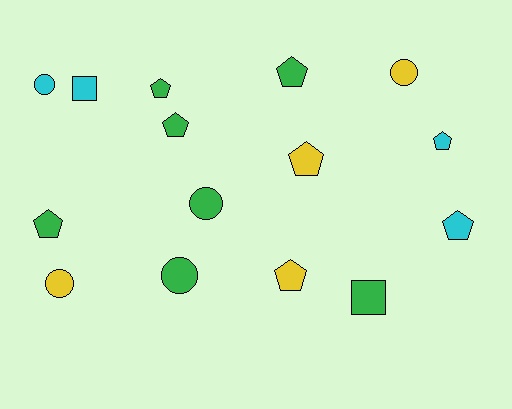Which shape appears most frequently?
Pentagon, with 8 objects.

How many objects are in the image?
There are 15 objects.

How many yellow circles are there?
There are 2 yellow circles.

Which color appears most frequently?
Green, with 7 objects.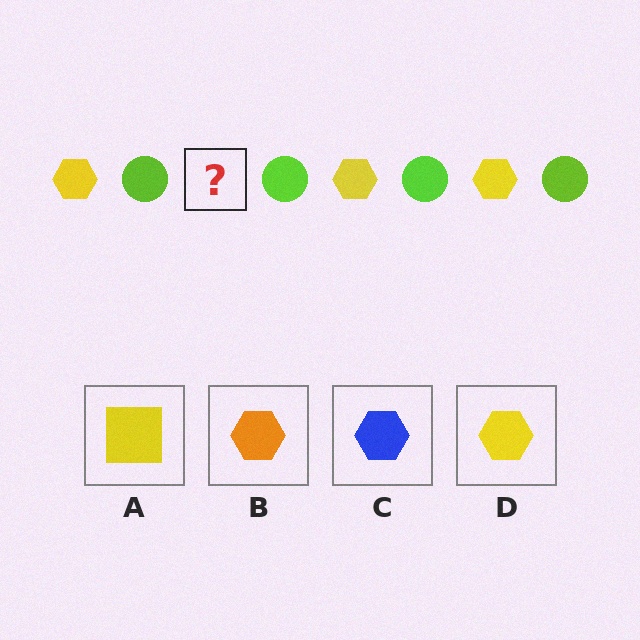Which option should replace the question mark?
Option D.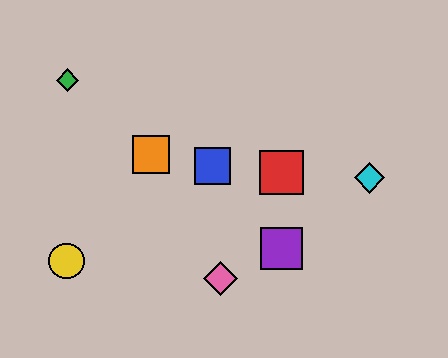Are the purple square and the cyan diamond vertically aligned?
No, the purple square is at x≈281 and the cyan diamond is at x≈370.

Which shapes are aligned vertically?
The red square, the purple square are aligned vertically.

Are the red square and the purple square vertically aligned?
Yes, both are at x≈281.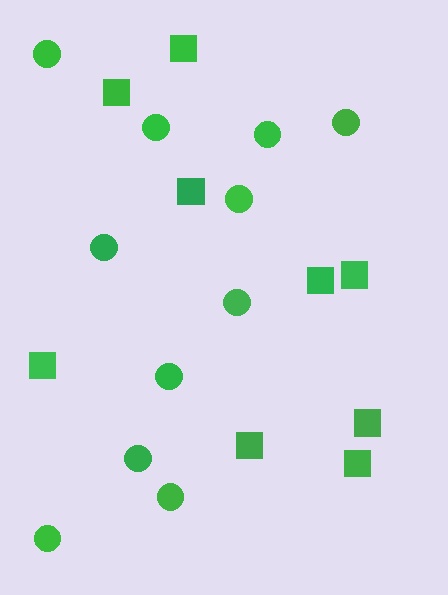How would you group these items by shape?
There are 2 groups: one group of squares (9) and one group of circles (11).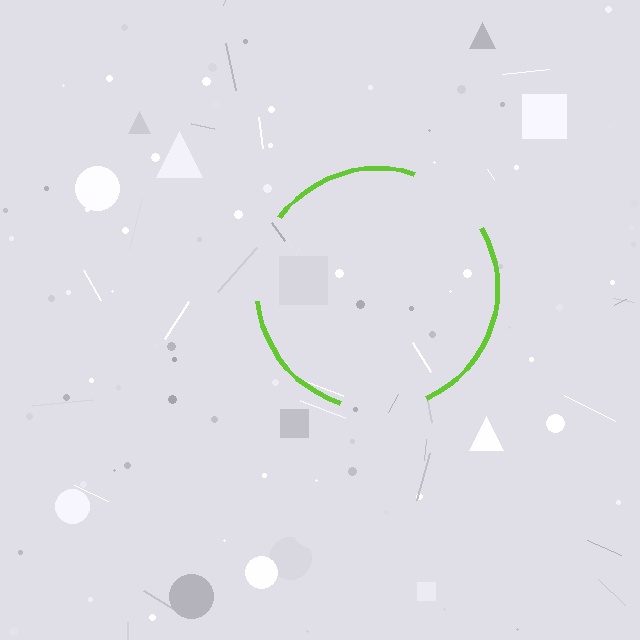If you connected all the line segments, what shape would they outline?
They would outline a circle.